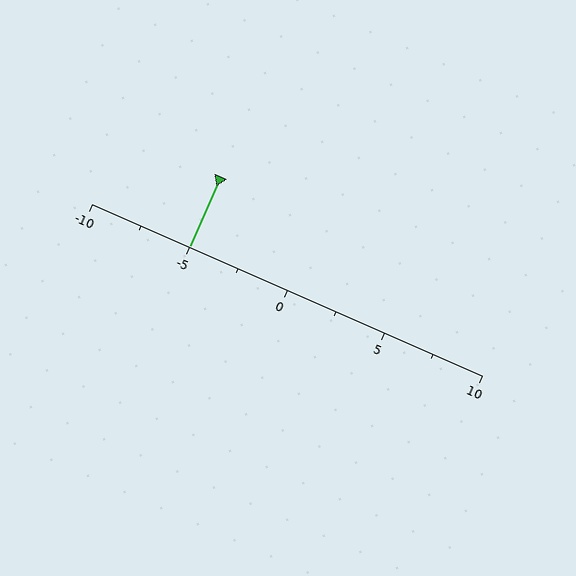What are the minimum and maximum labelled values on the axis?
The axis runs from -10 to 10.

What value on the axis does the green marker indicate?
The marker indicates approximately -5.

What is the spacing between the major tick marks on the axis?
The major ticks are spaced 5 apart.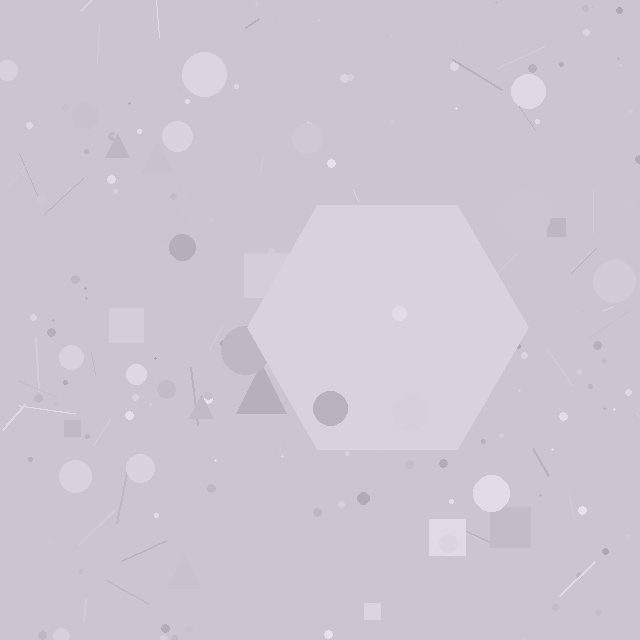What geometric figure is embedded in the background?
A hexagon is embedded in the background.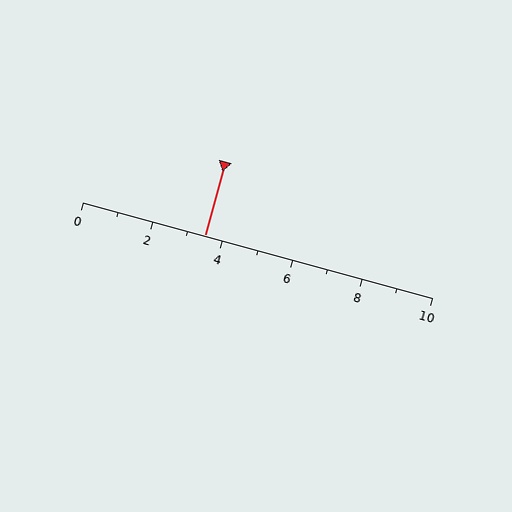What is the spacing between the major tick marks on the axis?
The major ticks are spaced 2 apart.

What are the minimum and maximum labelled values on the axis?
The axis runs from 0 to 10.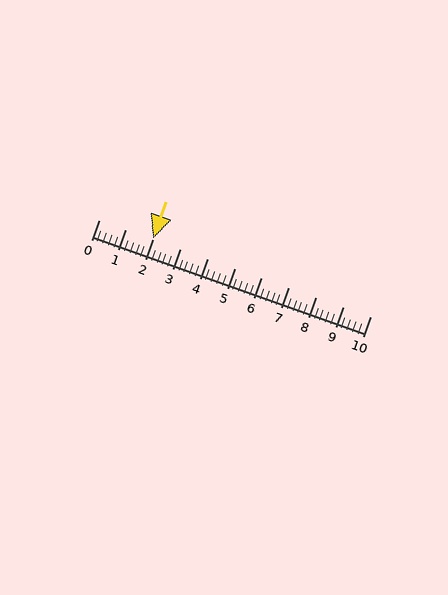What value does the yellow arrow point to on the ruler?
The yellow arrow points to approximately 2.0.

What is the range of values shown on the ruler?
The ruler shows values from 0 to 10.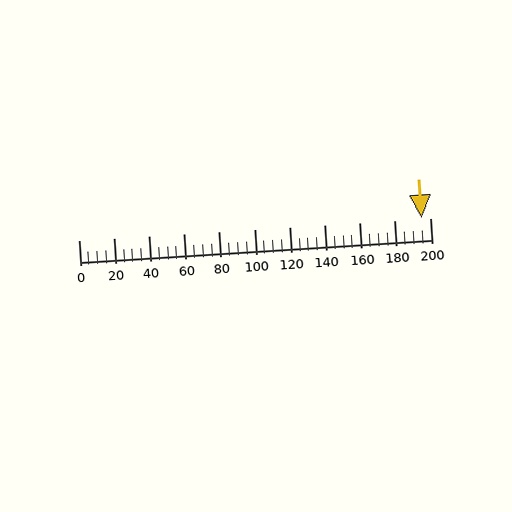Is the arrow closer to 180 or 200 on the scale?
The arrow is closer to 200.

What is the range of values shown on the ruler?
The ruler shows values from 0 to 200.